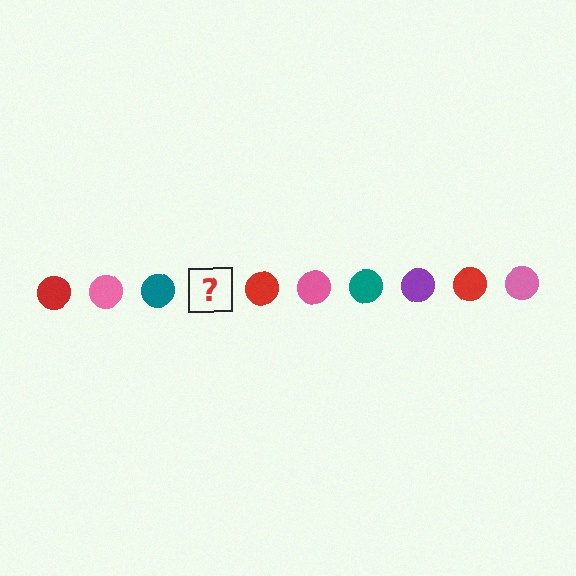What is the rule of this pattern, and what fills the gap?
The rule is that the pattern cycles through red, pink, teal, purple circles. The gap should be filled with a purple circle.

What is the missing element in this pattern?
The missing element is a purple circle.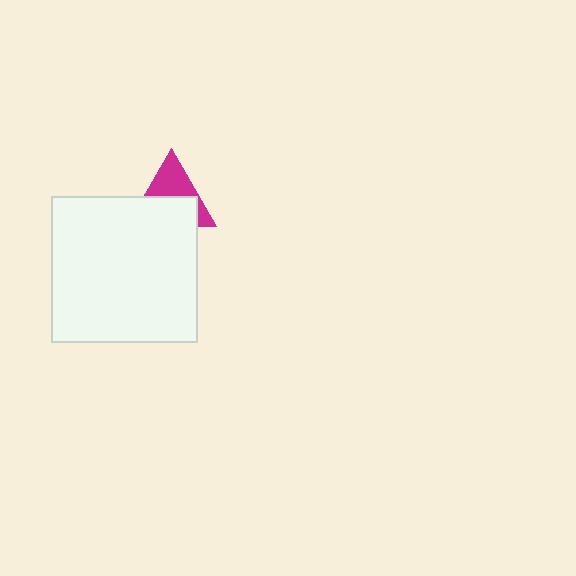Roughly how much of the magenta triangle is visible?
About half of it is visible (roughly 45%).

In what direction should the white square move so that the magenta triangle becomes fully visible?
The white square should move down. That is the shortest direction to clear the overlap and leave the magenta triangle fully visible.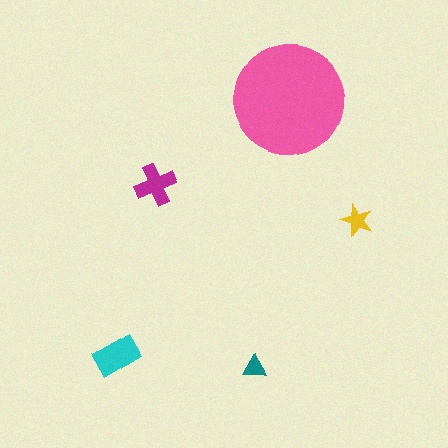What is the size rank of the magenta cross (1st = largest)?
3rd.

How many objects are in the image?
There are 5 objects in the image.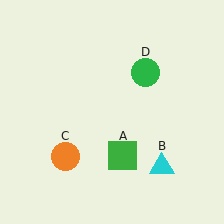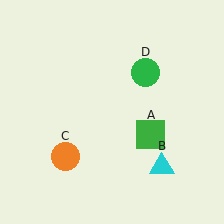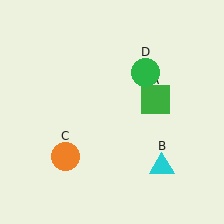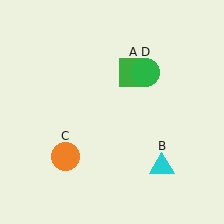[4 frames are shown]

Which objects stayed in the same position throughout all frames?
Cyan triangle (object B) and orange circle (object C) and green circle (object D) remained stationary.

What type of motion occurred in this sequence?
The green square (object A) rotated counterclockwise around the center of the scene.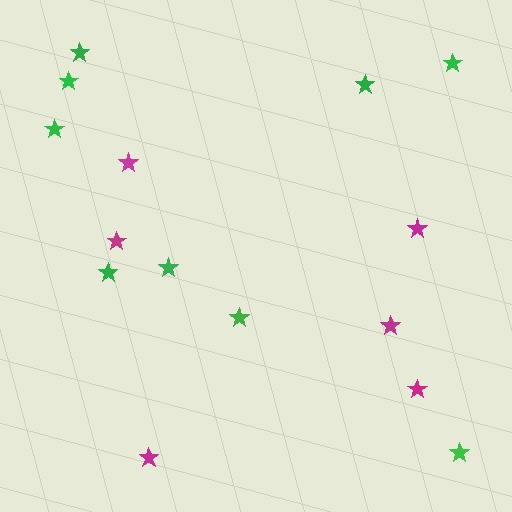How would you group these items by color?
There are 2 groups: one group of green stars (9) and one group of magenta stars (6).